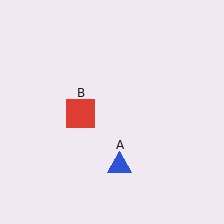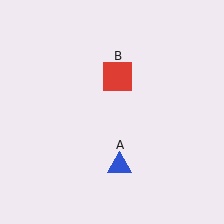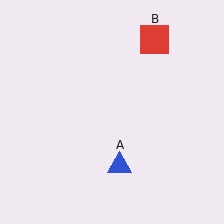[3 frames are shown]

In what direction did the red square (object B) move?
The red square (object B) moved up and to the right.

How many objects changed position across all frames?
1 object changed position: red square (object B).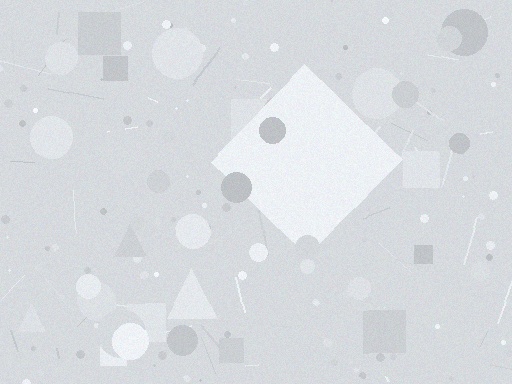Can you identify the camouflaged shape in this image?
The camouflaged shape is a diamond.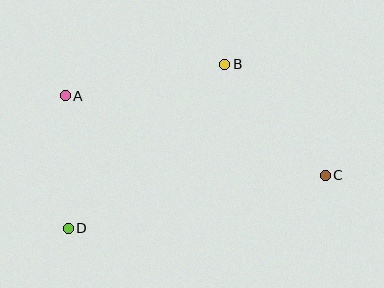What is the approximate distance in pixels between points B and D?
The distance between B and D is approximately 227 pixels.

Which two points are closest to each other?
Points A and D are closest to each other.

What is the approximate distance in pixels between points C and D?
The distance between C and D is approximately 263 pixels.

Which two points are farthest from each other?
Points A and C are farthest from each other.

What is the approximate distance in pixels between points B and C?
The distance between B and C is approximately 150 pixels.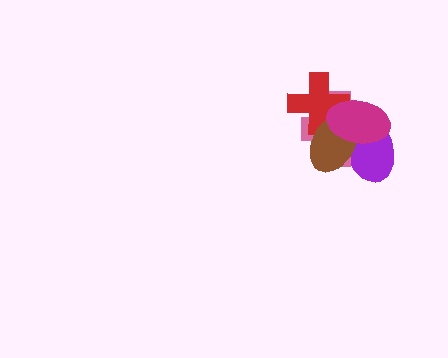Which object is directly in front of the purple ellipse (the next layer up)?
The pink cross is directly in front of the purple ellipse.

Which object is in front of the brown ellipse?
The magenta ellipse is in front of the brown ellipse.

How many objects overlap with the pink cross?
4 objects overlap with the pink cross.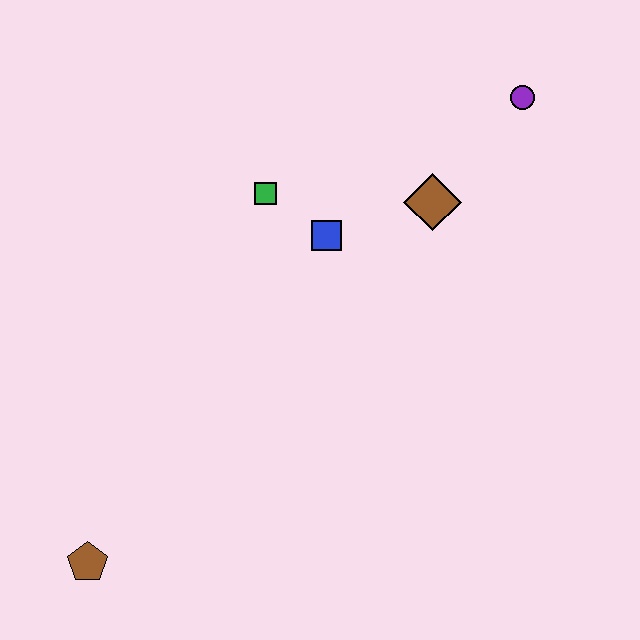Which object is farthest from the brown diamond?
The brown pentagon is farthest from the brown diamond.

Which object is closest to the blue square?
The green square is closest to the blue square.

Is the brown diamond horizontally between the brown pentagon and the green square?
No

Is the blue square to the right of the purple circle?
No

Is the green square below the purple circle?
Yes